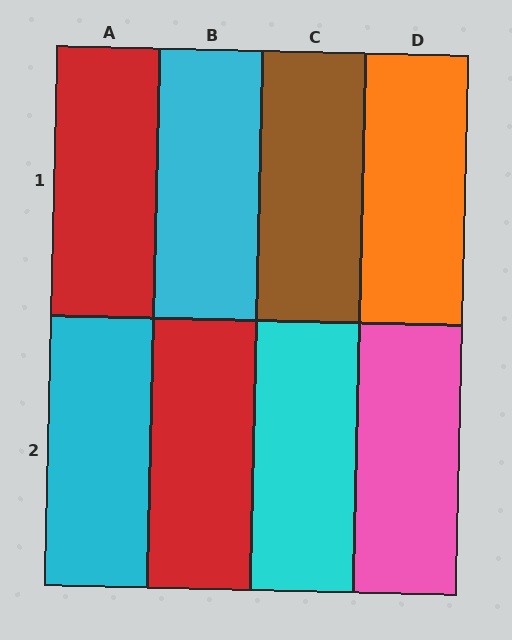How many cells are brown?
1 cell is brown.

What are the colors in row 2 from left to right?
Cyan, red, cyan, pink.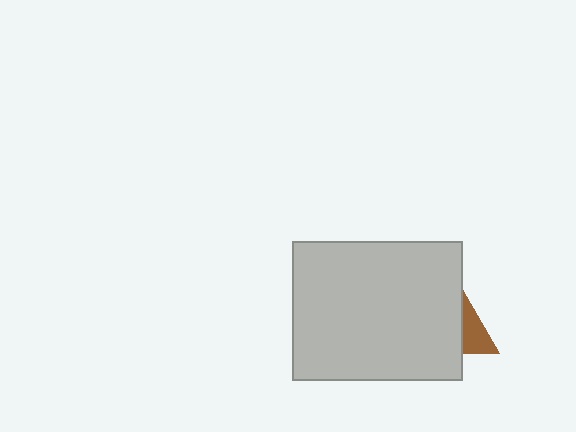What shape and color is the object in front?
The object in front is a light gray rectangle.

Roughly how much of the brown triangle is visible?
A small part of it is visible (roughly 34%).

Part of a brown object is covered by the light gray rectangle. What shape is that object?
It is a triangle.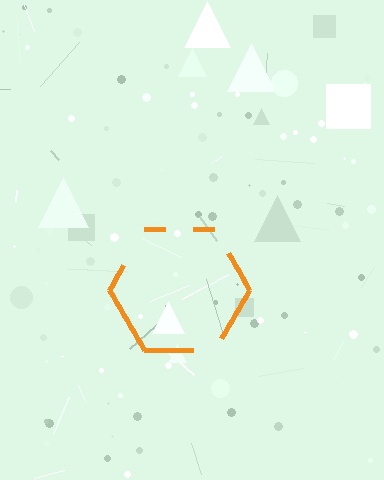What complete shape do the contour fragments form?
The contour fragments form a hexagon.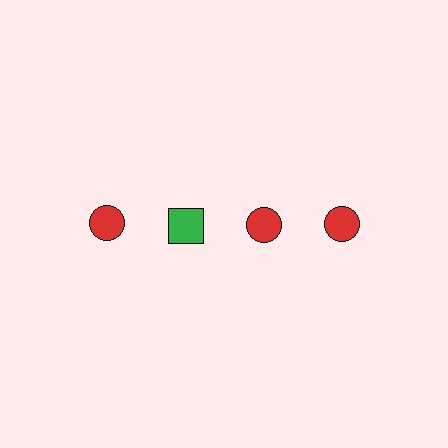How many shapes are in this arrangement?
There are 4 shapes arranged in a grid pattern.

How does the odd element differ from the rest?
It differs in both color (green instead of red) and shape (square instead of circle).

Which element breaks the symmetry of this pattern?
The green square in the top row, second from left column breaks the symmetry. All other shapes are red circles.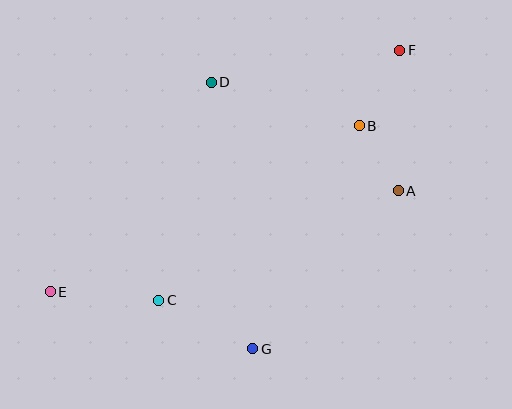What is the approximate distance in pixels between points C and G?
The distance between C and G is approximately 106 pixels.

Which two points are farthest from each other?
Points E and F are farthest from each other.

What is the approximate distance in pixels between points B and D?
The distance between B and D is approximately 154 pixels.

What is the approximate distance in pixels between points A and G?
The distance between A and G is approximately 215 pixels.